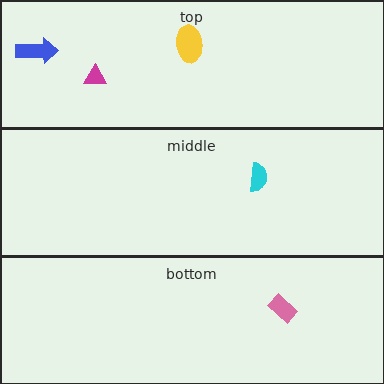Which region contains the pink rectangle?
The bottom region.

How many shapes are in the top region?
3.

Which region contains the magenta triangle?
The top region.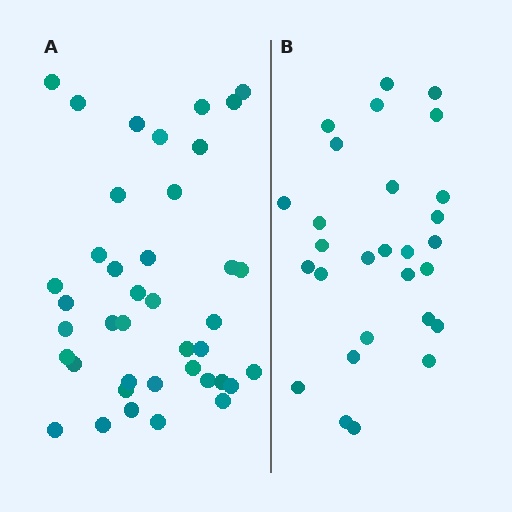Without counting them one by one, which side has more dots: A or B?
Region A (the left region) has more dots.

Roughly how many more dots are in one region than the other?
Region A has roughly 12 or so more dots than region B.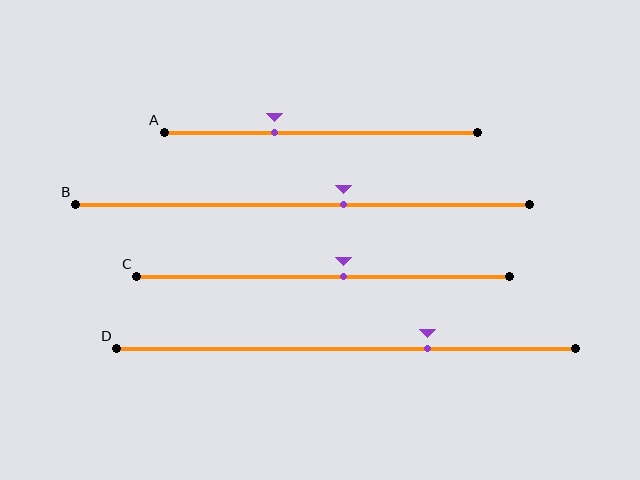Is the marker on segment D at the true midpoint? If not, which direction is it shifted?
No, the marker on segment D is shifted to the right by about 18% of the segment length.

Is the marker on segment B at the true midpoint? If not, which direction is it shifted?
No, the marker on segment B is shifted to the right by about 9% of the segment length.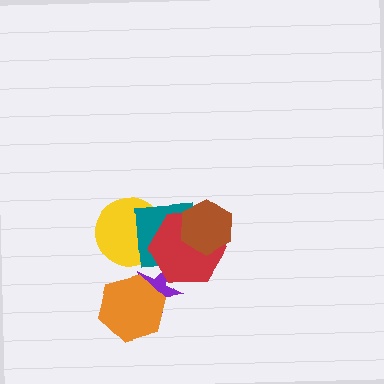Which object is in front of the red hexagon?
The brown hexagon is in front of the red hexagon.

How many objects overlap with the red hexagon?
4 objects overlap with the red hexagon.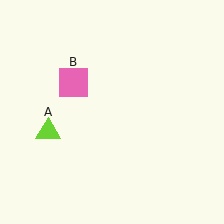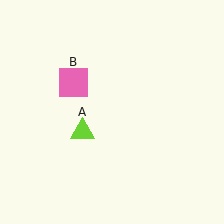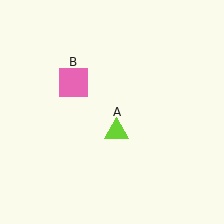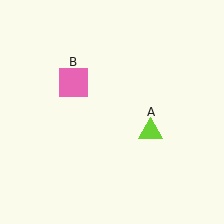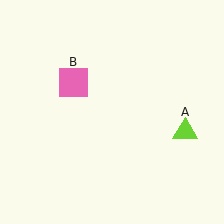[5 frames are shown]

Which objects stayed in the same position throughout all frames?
Pink square (object B) remained stationary.